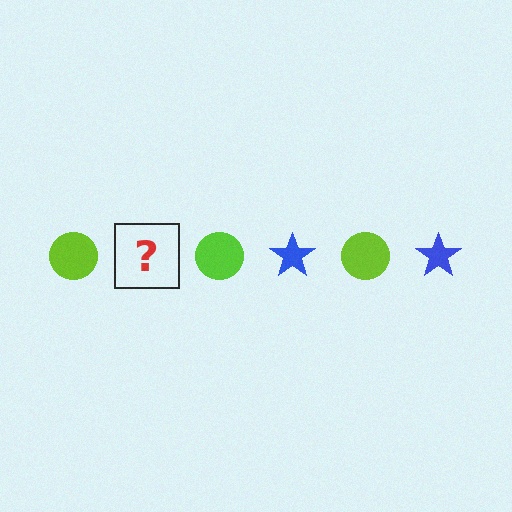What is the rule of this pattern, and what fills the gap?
The rule is that the pattern alternates between lime circle and blue star. The gap should be filled with a blue star.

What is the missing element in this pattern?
The missing element is a blue star.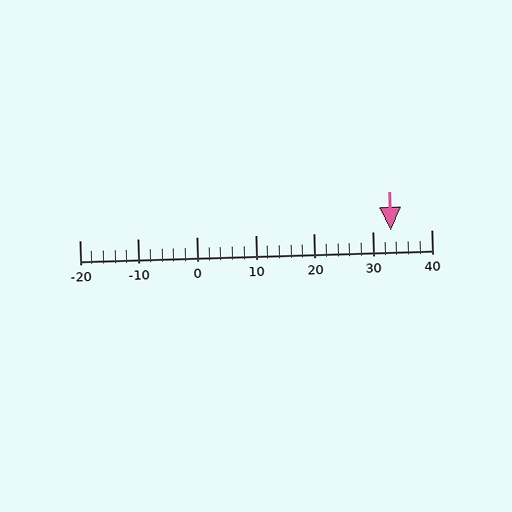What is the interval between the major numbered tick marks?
The major tick marks are spaced 10 units apart.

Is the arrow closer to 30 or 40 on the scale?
The arrow is closer to 30.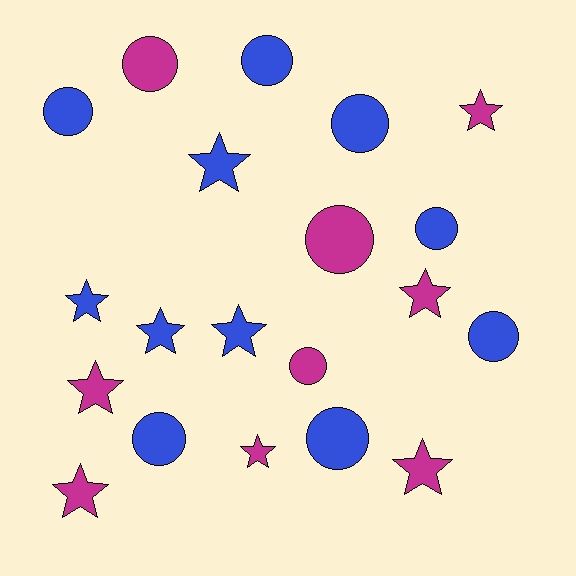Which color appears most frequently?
Blue, with 11 objects.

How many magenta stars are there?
There are 6 magenta stars.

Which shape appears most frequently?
Circle, with 10 objects.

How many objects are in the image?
There are 20 objects.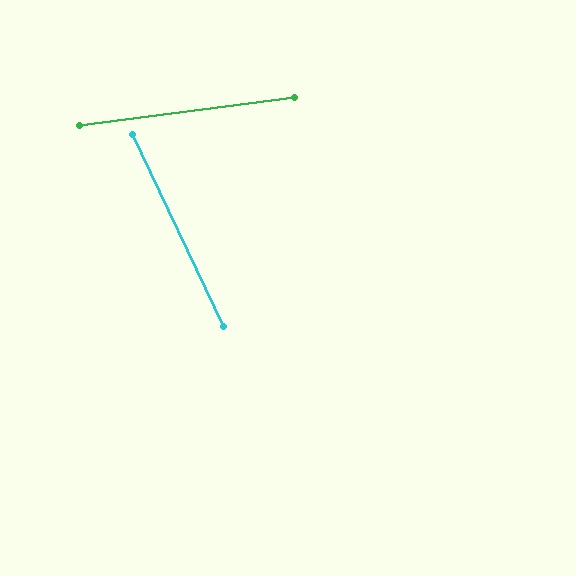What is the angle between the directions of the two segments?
Approximately 72 degrees.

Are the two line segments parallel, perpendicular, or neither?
Neither parallel nor perpendicular — they differ by about 72°.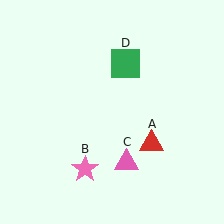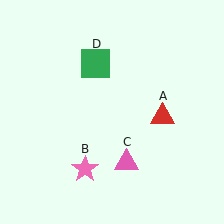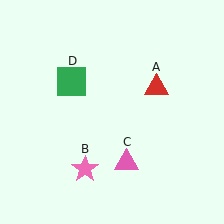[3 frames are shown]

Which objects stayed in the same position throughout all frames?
Pink star (object B) and pink triangle (object C) remained stationary.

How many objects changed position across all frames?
2 objects changed position: red triangle (object A), green square (object D).